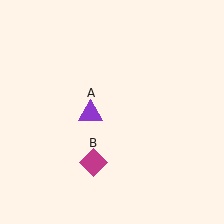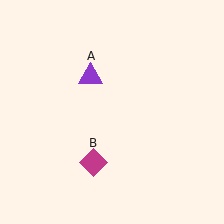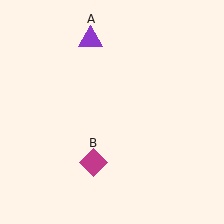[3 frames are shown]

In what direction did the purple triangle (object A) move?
The purple triangle (object A) moved up.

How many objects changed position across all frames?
1 object changed position: purple triangle (object A).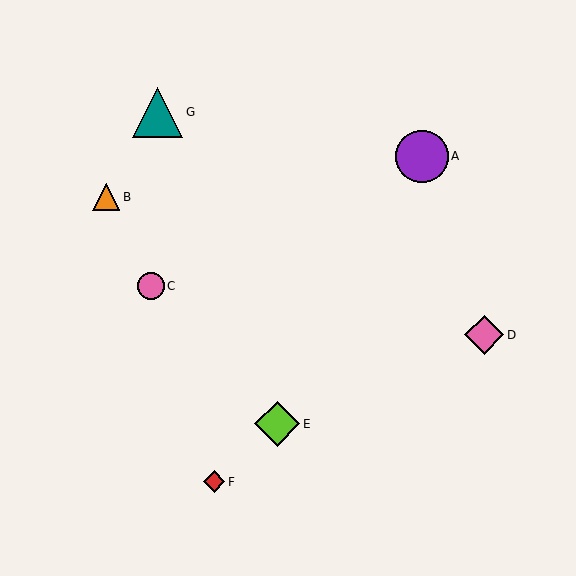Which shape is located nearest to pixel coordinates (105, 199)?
The orange triangle (labeled B) at (106, 197) is nearest to that location.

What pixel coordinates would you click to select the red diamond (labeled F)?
Click at (214, 482) to select the red diamond F.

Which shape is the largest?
The purple circle (labeled A) is the largest.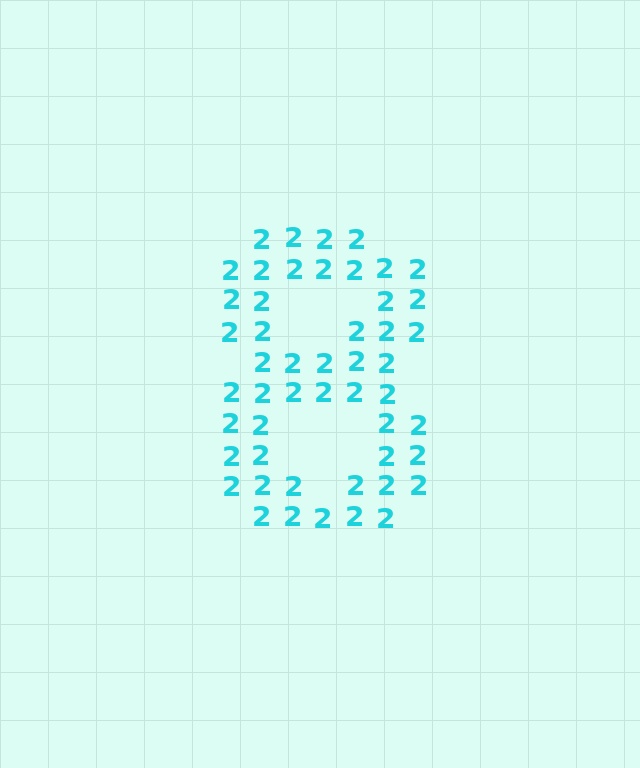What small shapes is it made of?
It is made of small digit 2's.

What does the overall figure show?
The overall figure shows the digit 8.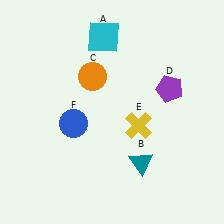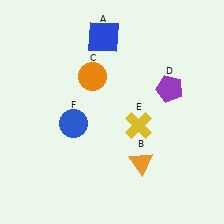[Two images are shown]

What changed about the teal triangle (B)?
In Image 1, B is teal. In Image 2, it changed to orange.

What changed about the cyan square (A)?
In Image 1, A is cyan. In Image 2, it changed to blue.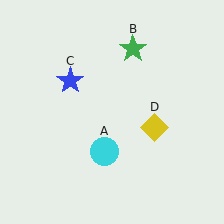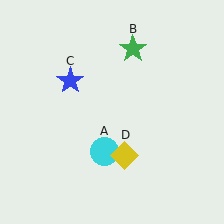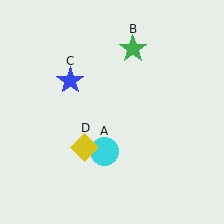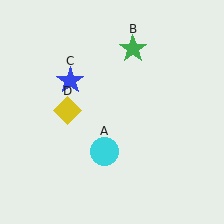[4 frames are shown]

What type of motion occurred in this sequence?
The yellow diamond (object D) rotated clockwise around the center of the scene.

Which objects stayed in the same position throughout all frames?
Cyan circle (object A) and green star (object B) and blue star (object C) remained stationary.